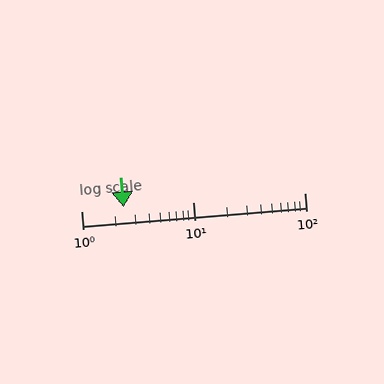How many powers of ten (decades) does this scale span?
The scale spans 2 decades, from 1 to 100.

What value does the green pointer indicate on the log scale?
The pointer indicates approximately 2.4.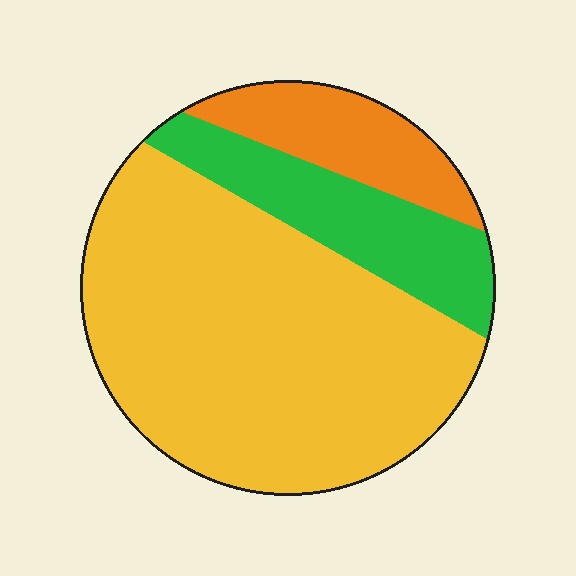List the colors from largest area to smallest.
From largest to smallest: yellow, green, orange.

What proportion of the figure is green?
Green takes up between a sixth and a third of the figure.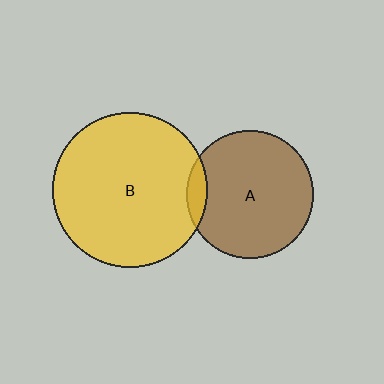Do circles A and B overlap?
Yes.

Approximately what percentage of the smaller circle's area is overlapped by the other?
Approximately 10%.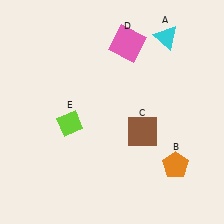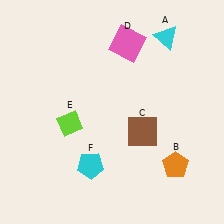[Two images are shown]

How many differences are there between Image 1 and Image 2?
There is 1 difference between the two images.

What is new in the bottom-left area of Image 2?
A cyan pentagon (F) was added in the bottom-left area of Image 2.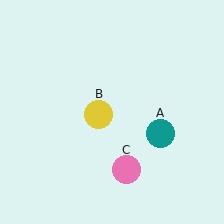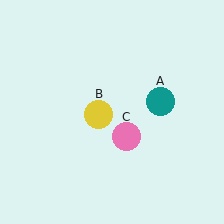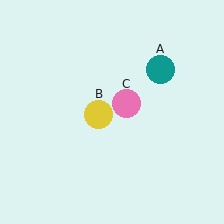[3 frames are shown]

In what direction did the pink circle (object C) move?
The pink circle (object C) moved up.